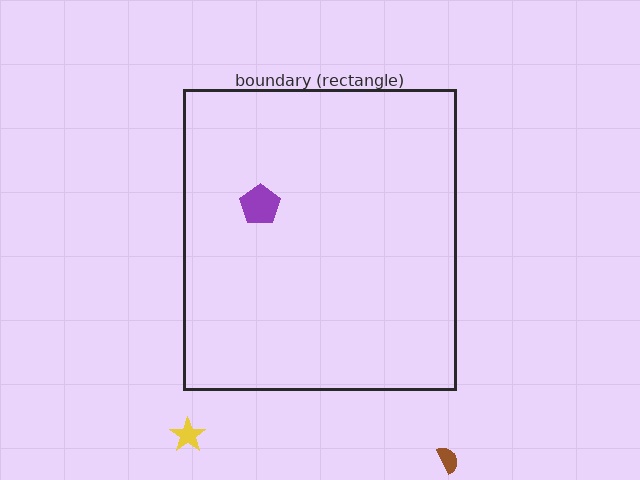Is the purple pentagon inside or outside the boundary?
Inside.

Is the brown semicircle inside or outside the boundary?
Outside.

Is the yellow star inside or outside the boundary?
Outside.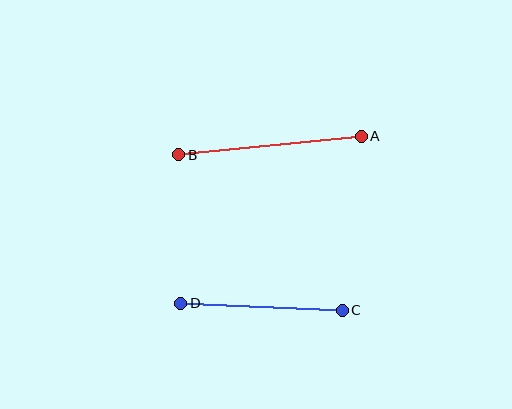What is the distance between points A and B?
The distance is approximately 183 pixels.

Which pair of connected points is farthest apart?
Points A and B are farthest apart.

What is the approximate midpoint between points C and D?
The midpoint is at approximately (261, 307) pixels.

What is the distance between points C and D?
The distance is approximately 162 pixels.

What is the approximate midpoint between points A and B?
The midpoint is at approximately (270, 146) pixels.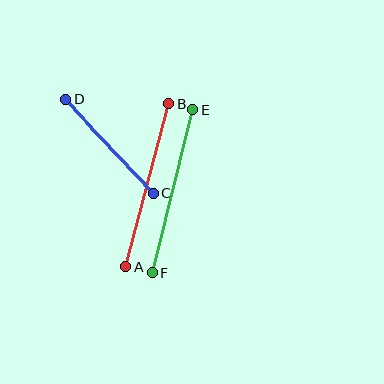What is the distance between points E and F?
The distance is approximately 168 pixels.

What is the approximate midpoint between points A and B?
The midpoint is at approximately (148, 185) pixels.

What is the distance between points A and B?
The distance is approximately 169 pixels.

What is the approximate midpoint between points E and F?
The midpoint is at approximately (172, 191) pixels.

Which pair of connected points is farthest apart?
Points A and B are farthest apart.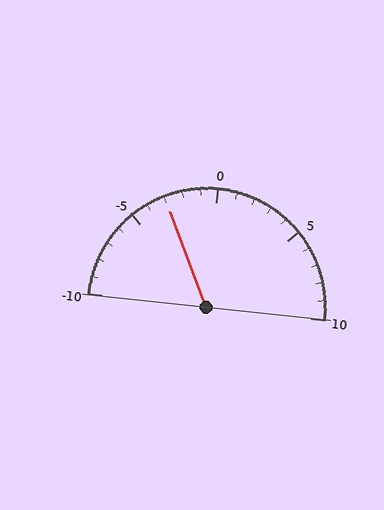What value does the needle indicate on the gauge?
The needle indicates approximately -3.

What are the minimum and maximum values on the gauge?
The gauge ranges from -10 to 10.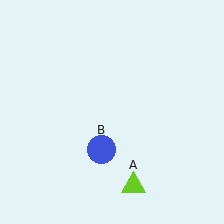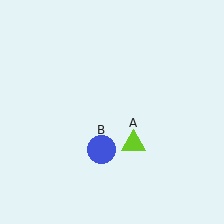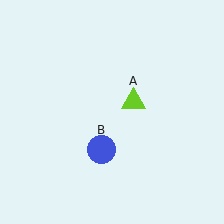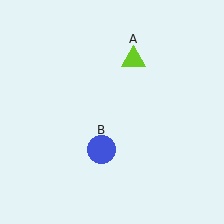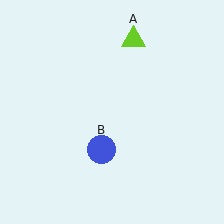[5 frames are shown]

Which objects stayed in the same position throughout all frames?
Blue circle (object B) remained stationary.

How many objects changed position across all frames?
1 object changed position: lime triangle (object A).